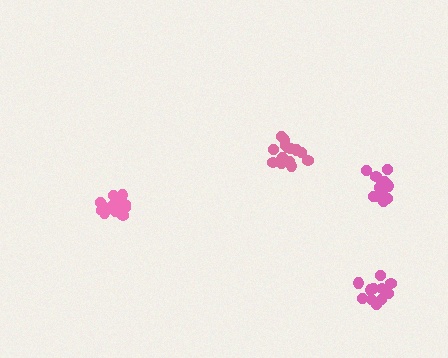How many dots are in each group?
Group 1: 16 dots, Group 2: 15 dots, Group 3: 15 dots, Group 4: 13 dots (59 total).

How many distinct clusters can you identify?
There are 4 distinct clusters.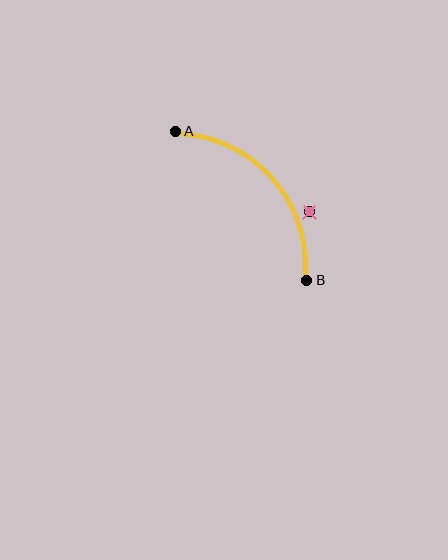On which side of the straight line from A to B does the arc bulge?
The arc bulges above and to the right of the straight line connecting A and B.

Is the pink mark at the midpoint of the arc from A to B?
No — the pink mark does not lie on the arc at all. It sits slightly outside the curve.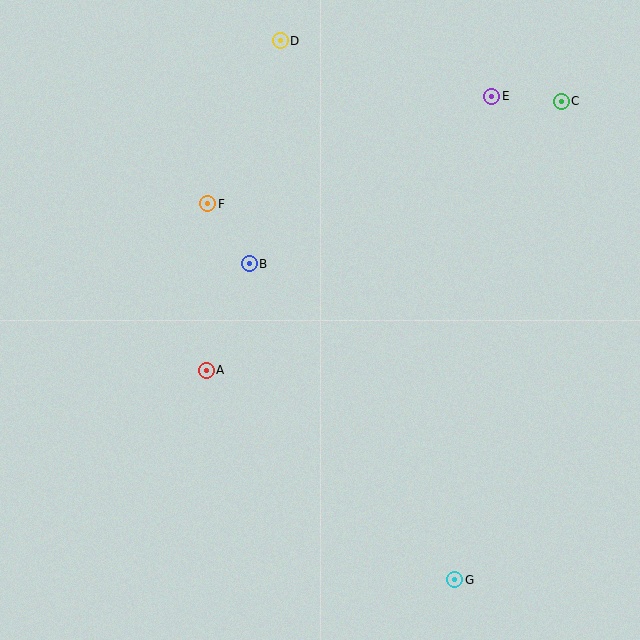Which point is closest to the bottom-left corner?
Point A is closest to the bottom-left corner.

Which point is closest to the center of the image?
Point B at (249, 264) is closest to the center.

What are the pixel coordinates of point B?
Point B is at (249, 264).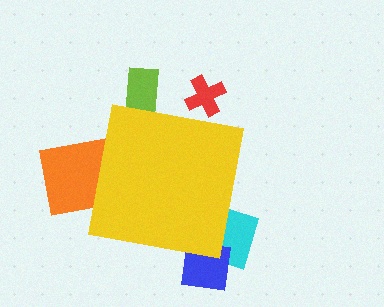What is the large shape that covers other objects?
A yellow square.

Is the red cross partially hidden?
Yes, the red cross is partially hidden behind the yellow square.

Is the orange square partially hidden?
Yes, the orange square is partially hidden behind the yellow square.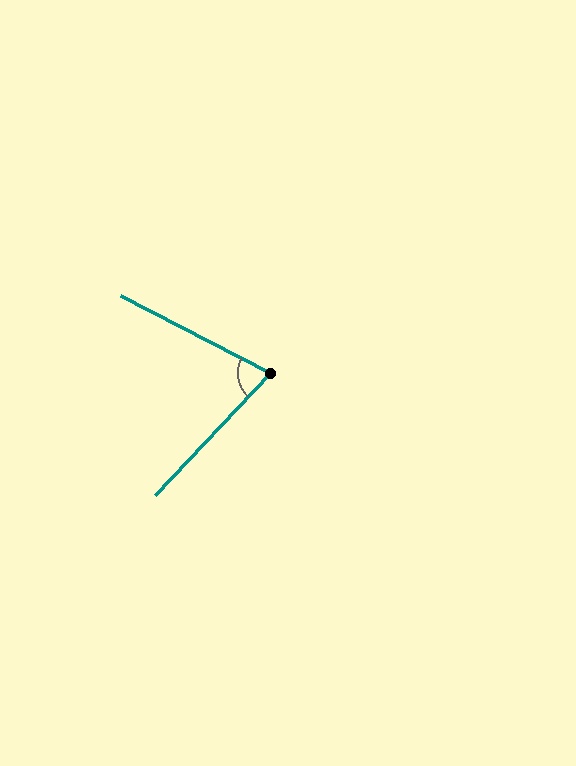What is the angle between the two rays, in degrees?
Approximately 74 degrees.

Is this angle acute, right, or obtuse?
It is acute.